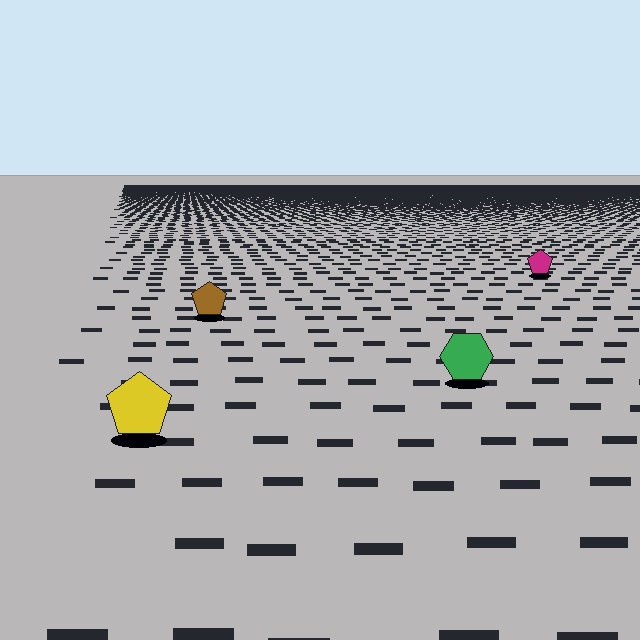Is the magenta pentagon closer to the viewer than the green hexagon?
No. The green hexagon is closer — you can tell from the texture gradient: the ground texture is coarser near it.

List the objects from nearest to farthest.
From nearest to farthest: the yellow pentagon, the green hexagon, the brown pentagon, the magenta pentagon.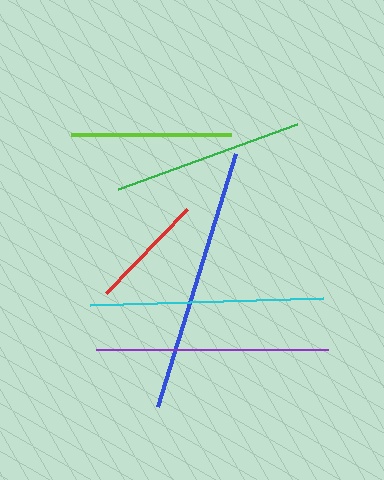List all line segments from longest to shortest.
From longest to shortest: blue, cyan, purple, green, lime, red.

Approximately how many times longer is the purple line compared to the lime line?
The purple line is approximately 1.4 times the length of the lime line.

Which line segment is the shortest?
The red line is the shortest at approximately 117 pixels.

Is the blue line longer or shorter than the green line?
The blue line is longer than the green line.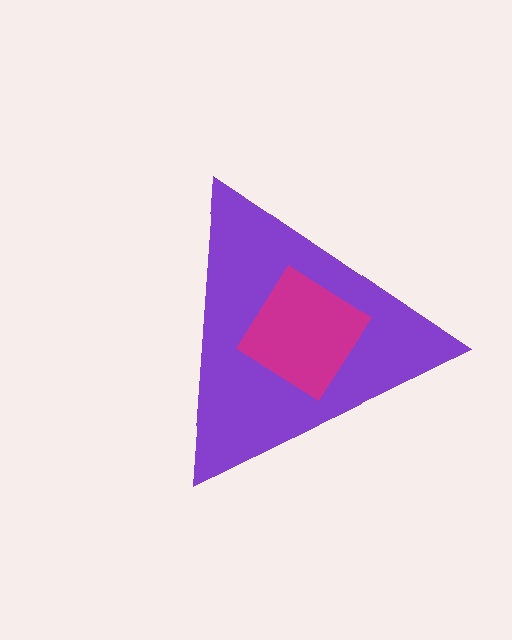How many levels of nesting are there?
2.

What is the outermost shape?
The purple triangle.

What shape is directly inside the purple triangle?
The magenta diamond.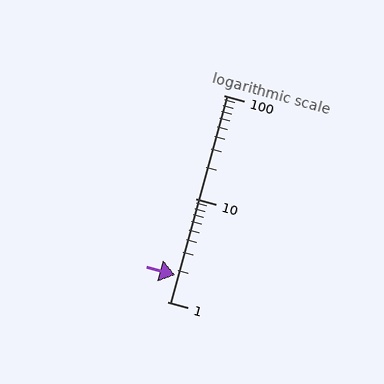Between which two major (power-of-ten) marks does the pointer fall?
The pointer is between 1 and 10.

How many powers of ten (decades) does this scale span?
The scale spans 2 decades, from 1 to 100.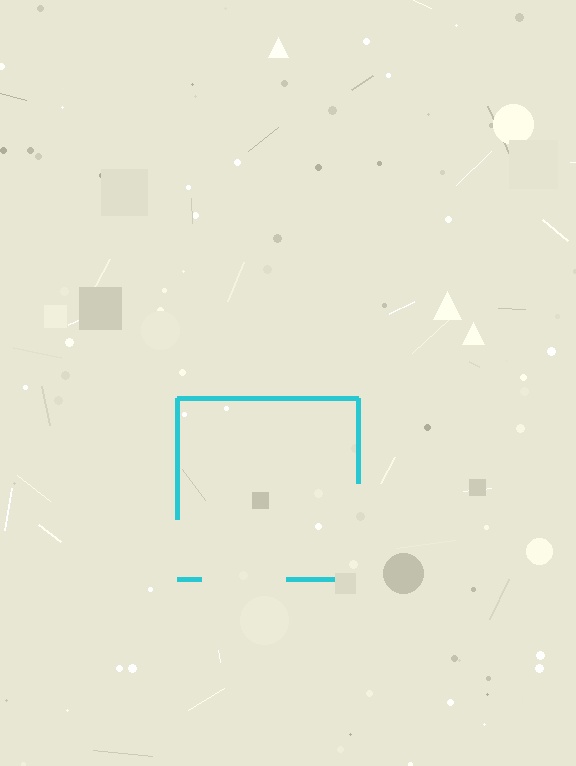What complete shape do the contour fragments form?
The contour fragments form a square.